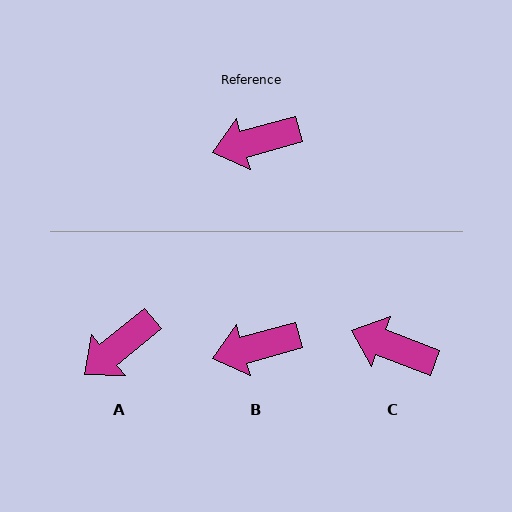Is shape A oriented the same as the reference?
No, it is off by about 24 degrees.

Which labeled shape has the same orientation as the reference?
B.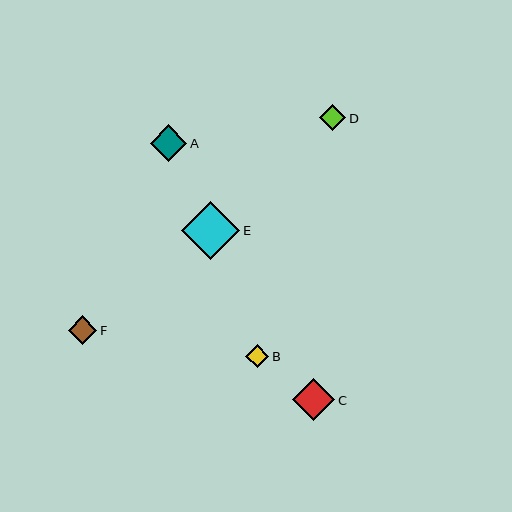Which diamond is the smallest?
Diamond B is the smallest with a size of approximately 23 pixels.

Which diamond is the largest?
Diamond E is the largest with a size of approximately 58 pixels.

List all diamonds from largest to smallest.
From largest to smallest: E, C, A, F, D, B.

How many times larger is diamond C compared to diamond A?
Diamond C is approximately 1.1 times the size of diamond A.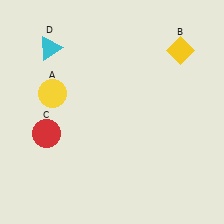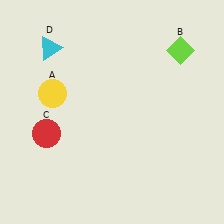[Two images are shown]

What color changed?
The diamond (B) changed from yellow in Image 1 to lime in Image 2.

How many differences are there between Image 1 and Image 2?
There is 1 difference between the two images.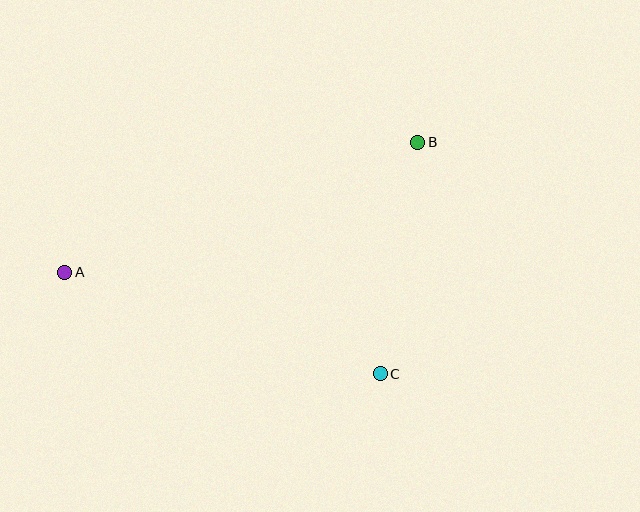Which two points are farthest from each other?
Points A and B are farthest from each other.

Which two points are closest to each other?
Points B and C are closest to each other.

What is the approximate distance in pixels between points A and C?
The distance between A and C is approximately 331 pixels.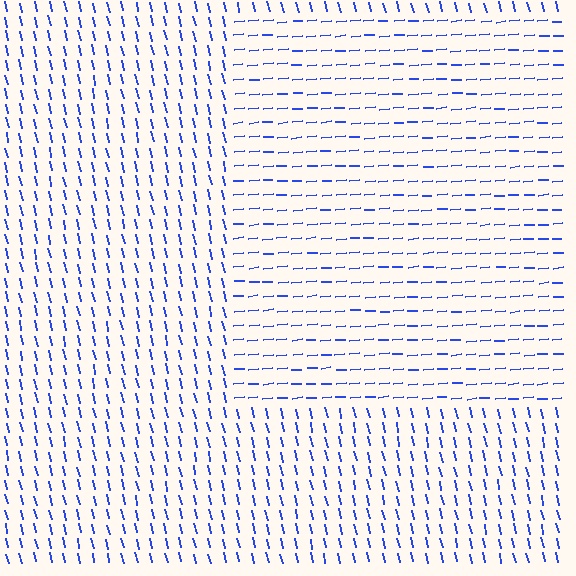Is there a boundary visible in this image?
Yes, there is a texture boundary formed by a change in line orientation.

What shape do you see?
I see a rectangle.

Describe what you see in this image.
The image is filled with small blue line segments. A rectangle region in the image has lines oriented differently from the surrounding lines, creating a visible texture boundary.